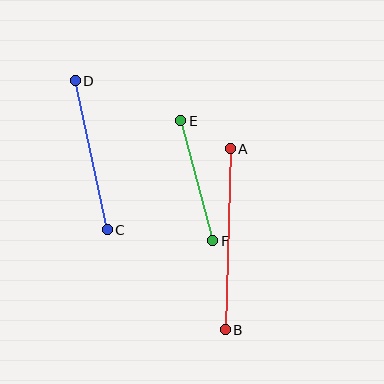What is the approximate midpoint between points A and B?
The midpoint is at approximately (228, 239) pixels.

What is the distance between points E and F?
The distance is approximately 124 pixels.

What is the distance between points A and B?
The distance is approximately 181 pixels.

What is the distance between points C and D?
The distance is approximately 152 pixels.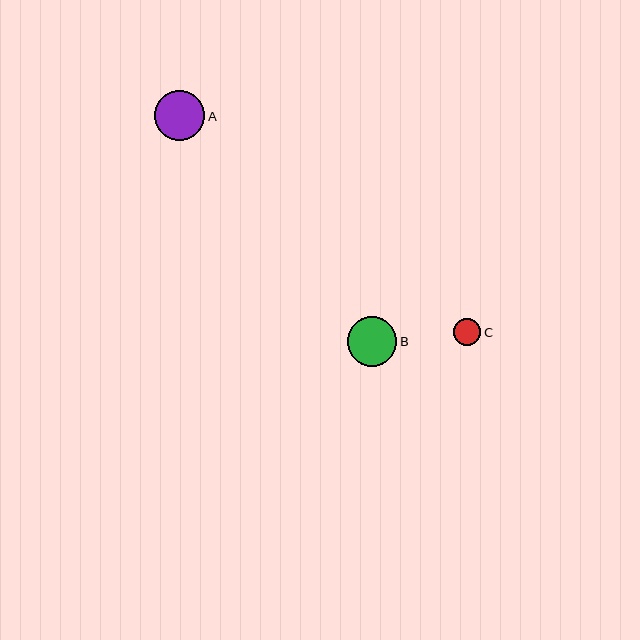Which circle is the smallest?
Circle C is the smallest with a size of approximately 28 pixels.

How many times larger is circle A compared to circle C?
Circle A is approximately 1.8 times the size of circle C.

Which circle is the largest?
Circle A is the largest with a size of approximately 50 pixels.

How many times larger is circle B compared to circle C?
Circle B is approximately 1.8 times the size of circle C.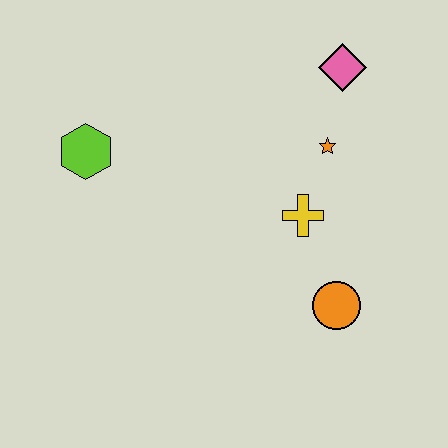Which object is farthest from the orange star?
The lime hexagon is farthest from the orange star.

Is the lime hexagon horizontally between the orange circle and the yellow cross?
No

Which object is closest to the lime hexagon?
The yellow cross is closest to the lime hexagon.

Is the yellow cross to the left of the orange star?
Yes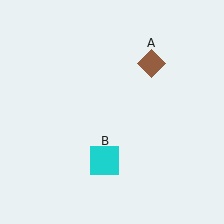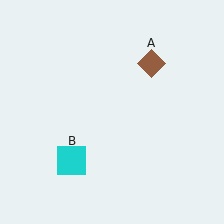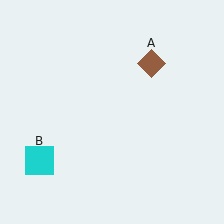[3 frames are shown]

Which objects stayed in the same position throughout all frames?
Brown diamond (object A) remained stationary.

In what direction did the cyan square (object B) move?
The cyan square (object B) moved left.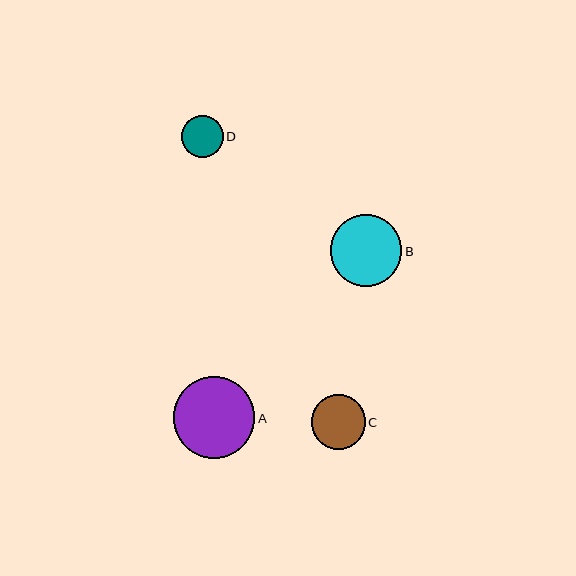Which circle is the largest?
Circle A is the largest with a size of approximately 82 pixels.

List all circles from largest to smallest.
From largest to smallest: A, B, C, D.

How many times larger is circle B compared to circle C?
Circle B is approximately 1.3 times the size of circle C.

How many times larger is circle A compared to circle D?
Circle A is approximately 2.0 times the size of circle D.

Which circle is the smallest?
Circle D is the smallest with a size of approximately 42 pixels.